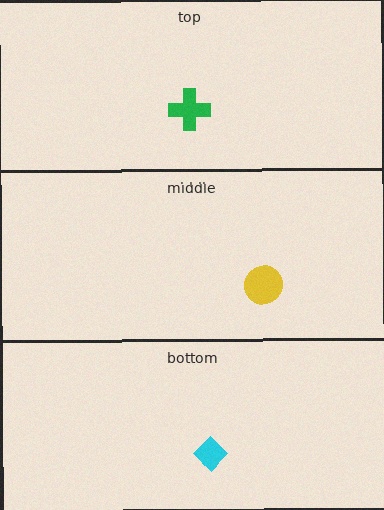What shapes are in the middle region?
The yellow circle.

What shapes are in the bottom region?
The cyan diamond.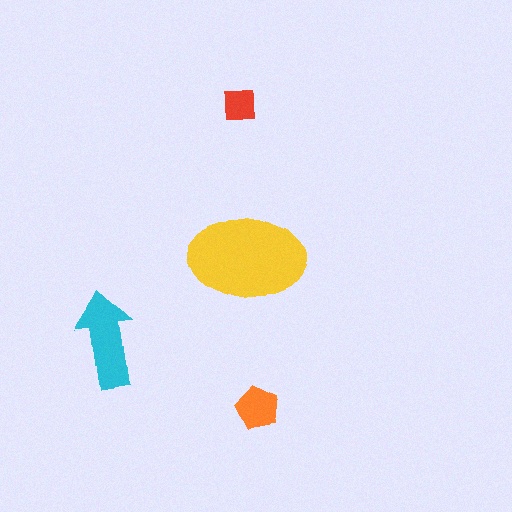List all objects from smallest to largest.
The red square, the orange pentagon, the cyan arrow, the yellow ellipse.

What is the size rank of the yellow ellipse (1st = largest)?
1st.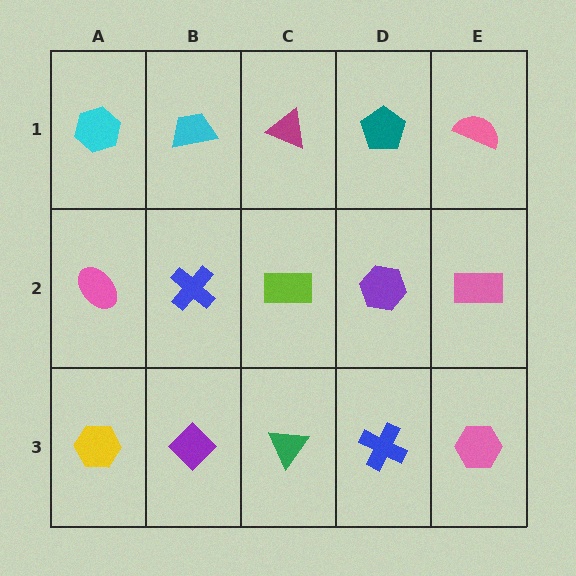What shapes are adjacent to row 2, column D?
A teal pentagon (row 1, column D), a blue cross (row 3, column D), a lime rectangle (row 2, column C), a pink rectangle (row 2, column E).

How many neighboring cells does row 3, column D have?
3.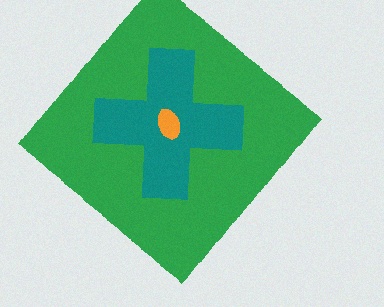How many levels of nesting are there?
3.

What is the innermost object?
The orange ellipse.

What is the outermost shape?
The green diamond.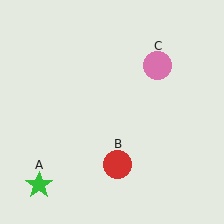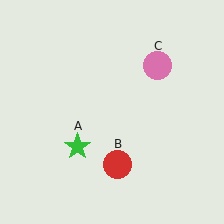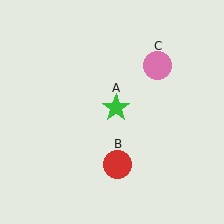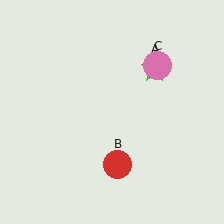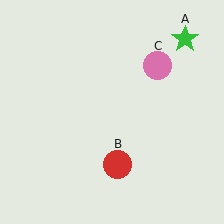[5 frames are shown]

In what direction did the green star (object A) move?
The green star (object A) moved up and to the right.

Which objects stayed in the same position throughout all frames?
Red circle (object B) and pink circle (object C) remained stationary.